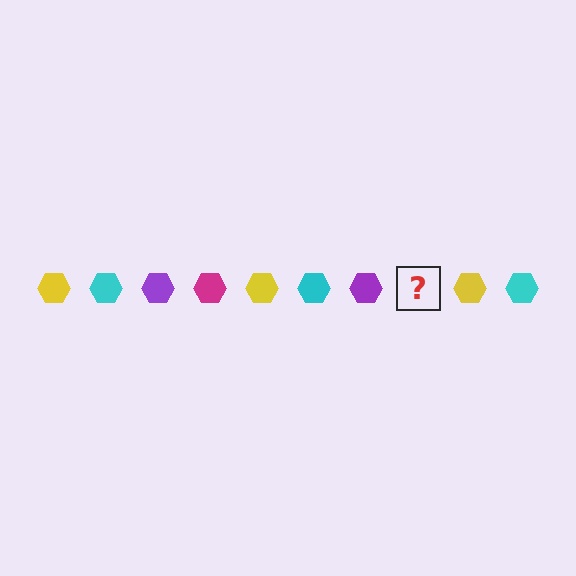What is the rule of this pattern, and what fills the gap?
The rule is that the pattern cycles through yellow, cyan, purple, magenta hexagons. The gap should be filled with a magenta hexagon.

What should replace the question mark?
The question mark should be replaced with a magenta hexagon.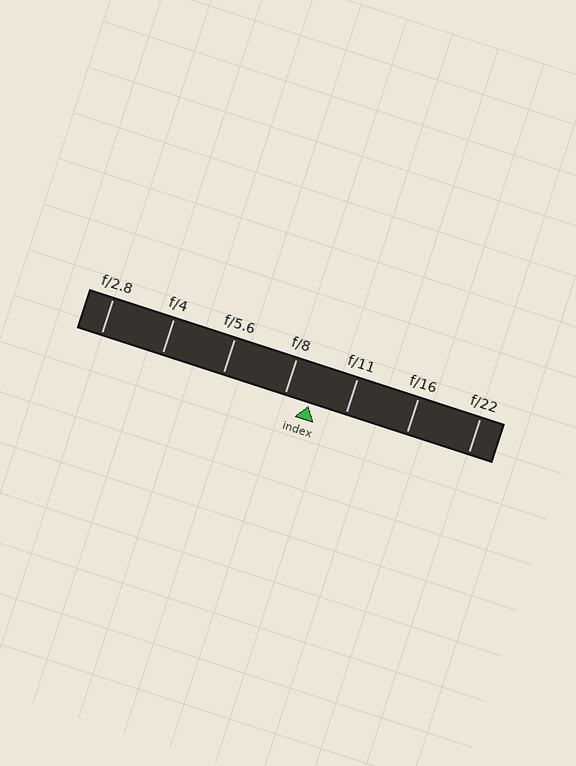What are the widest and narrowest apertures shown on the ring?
The widest aperture shown is f/2.8 and the narrowest is f/22.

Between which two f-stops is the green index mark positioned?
The index mark is between f/8 and f/11.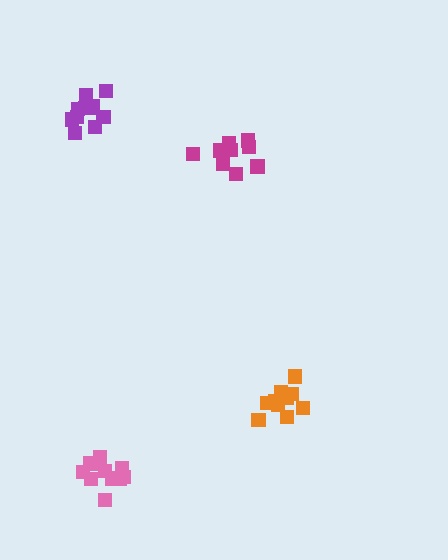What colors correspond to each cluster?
The clusters are colored: orange, pink, magenta, purple.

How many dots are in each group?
Group 1: 10 dots, Group 2: 11 dots, Group 3: 9 dots, Group 4: 11 dots (41 total).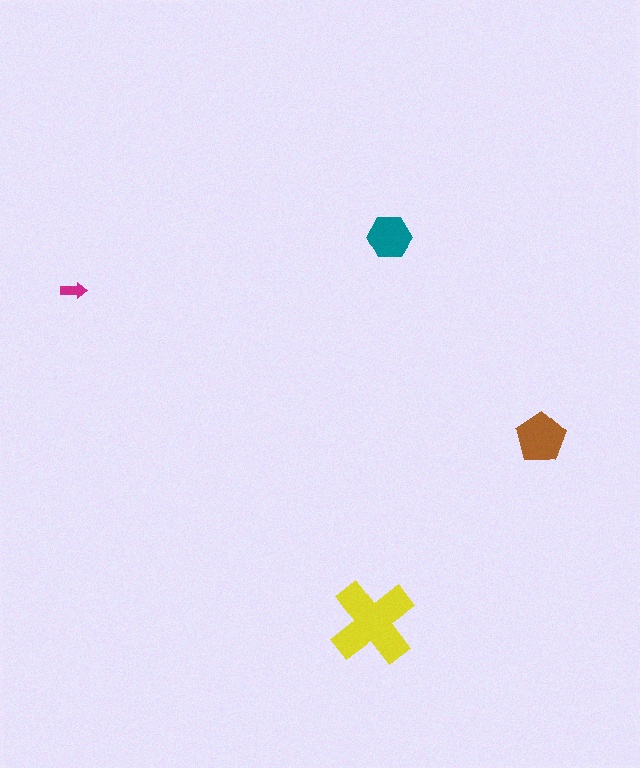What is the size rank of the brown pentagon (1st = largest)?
2nd.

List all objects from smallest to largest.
The magenta arrow, the teal hexagon, the brown pentagon, the yellow cross.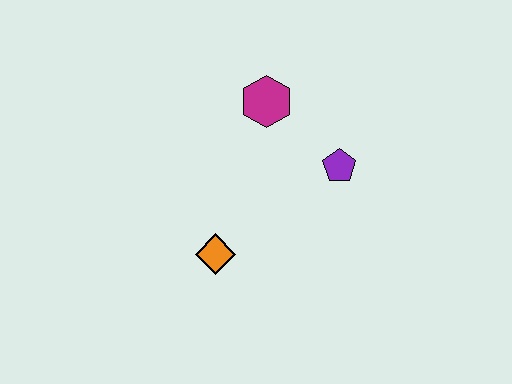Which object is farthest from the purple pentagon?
The orange diamond is farthest from the purple pentagon.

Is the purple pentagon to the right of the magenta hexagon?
Yes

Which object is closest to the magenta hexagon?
The purple pentagon is closest to the magenta hexagon.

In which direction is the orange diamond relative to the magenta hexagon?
The orange diamond is below the magenta hexagon.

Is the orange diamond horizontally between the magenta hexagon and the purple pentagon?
No